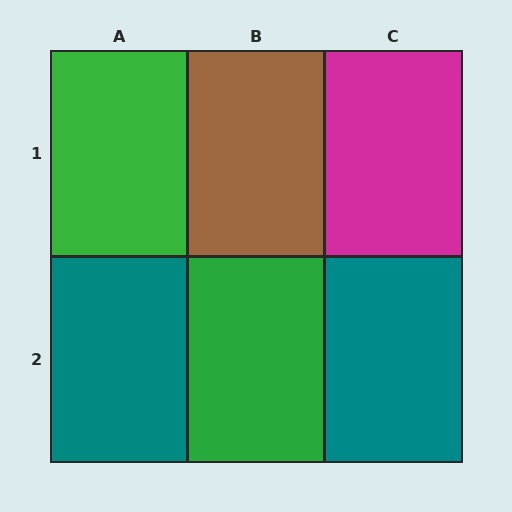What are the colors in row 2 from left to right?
Teal, green, teal.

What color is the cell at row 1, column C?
Magenta.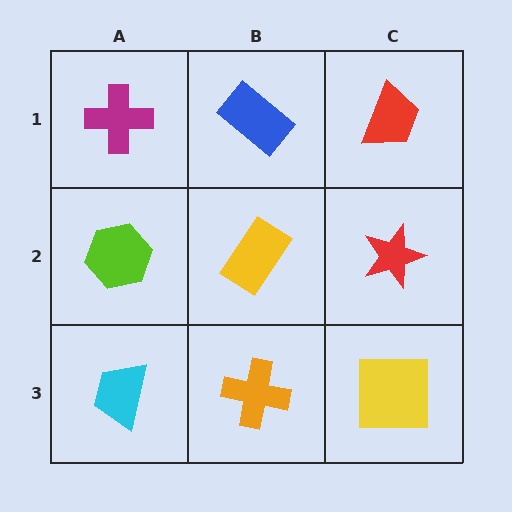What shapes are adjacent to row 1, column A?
A lime hexagon (row 2, column A), a blue rectangle (row 1, column B).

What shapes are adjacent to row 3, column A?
A lime hexagon (row 2, column A), an orange cross (row 3, column B).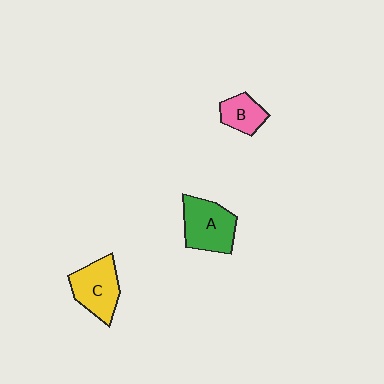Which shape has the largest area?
Shape A (green).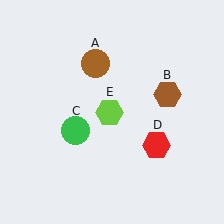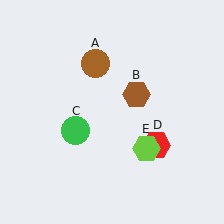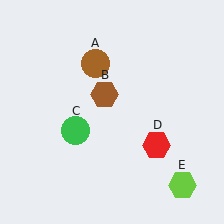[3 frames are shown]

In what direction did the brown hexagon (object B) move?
The brown hexagon (object B) moved left.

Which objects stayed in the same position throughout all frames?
Brown circle (object A) and green circle (object C) and red hexagon (object D) remained stationary.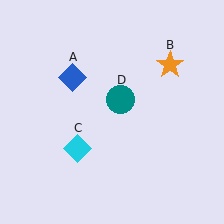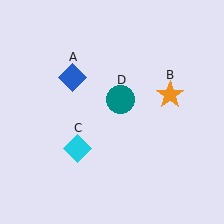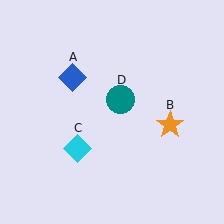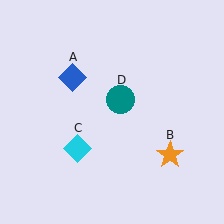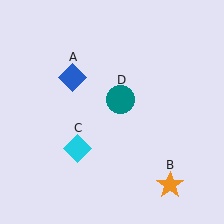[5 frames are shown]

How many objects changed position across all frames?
1 object changed position: orange star (object B).